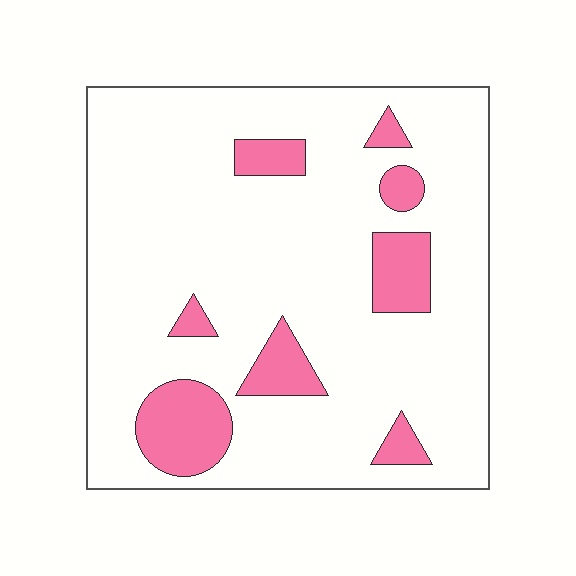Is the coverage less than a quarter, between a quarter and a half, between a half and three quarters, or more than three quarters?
Less than a quarter.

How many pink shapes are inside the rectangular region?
8.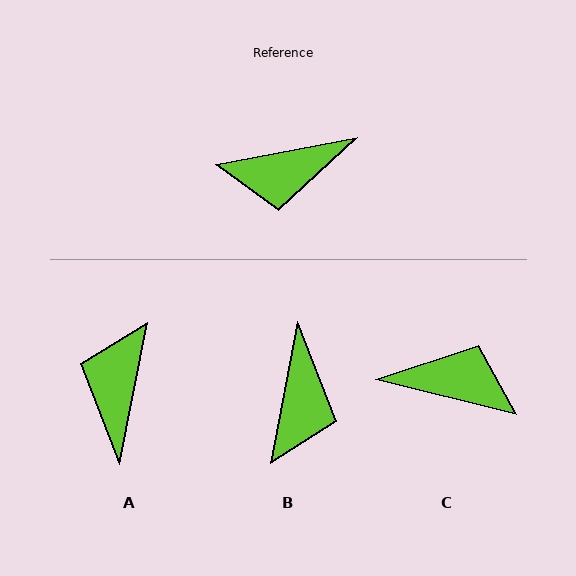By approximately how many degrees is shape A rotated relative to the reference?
Approximately 112 degrees clockwise.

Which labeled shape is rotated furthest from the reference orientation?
C, about 155 degrees away.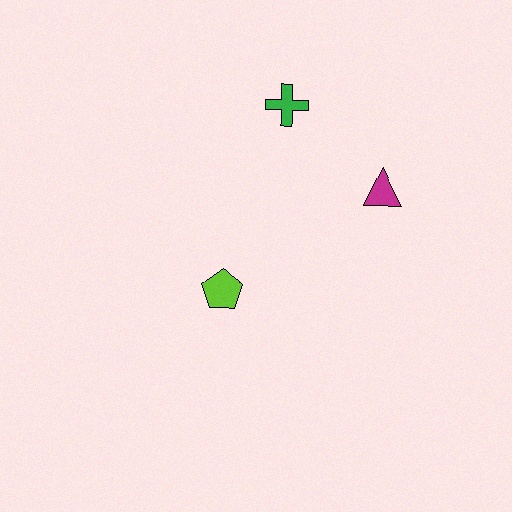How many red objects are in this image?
There are no red objects.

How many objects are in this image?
There are 3 objects.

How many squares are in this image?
There are no squares.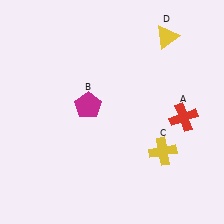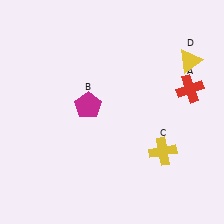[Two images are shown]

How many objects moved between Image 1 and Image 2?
2 objects moved between the two images.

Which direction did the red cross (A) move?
The red cross (A) moved up.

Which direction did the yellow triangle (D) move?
The yellow triangle (D) moved down.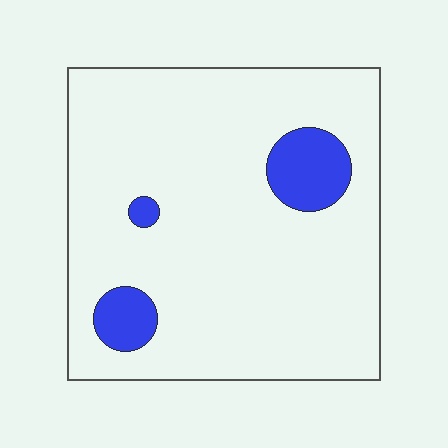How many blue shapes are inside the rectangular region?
3.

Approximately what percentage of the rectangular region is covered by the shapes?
Approximately 10%.